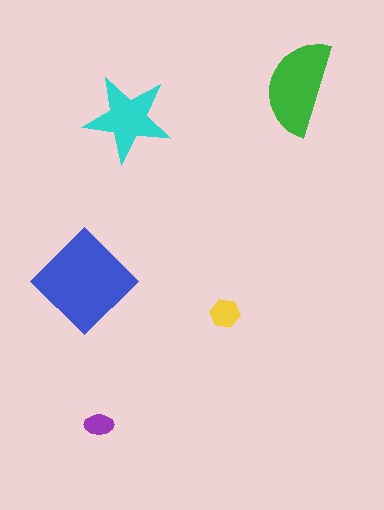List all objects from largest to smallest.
The blue diamond, the green semicircle, the cyan star, the yellow hexagon, the purple ellipse.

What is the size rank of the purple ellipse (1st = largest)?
5th.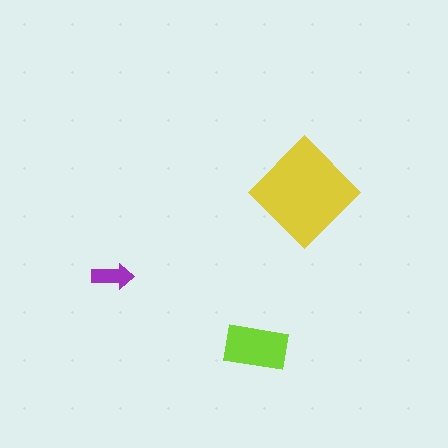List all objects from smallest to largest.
The purple arrow, the lime rectangle, the yellow diamond.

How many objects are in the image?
There are 3 objects in the image.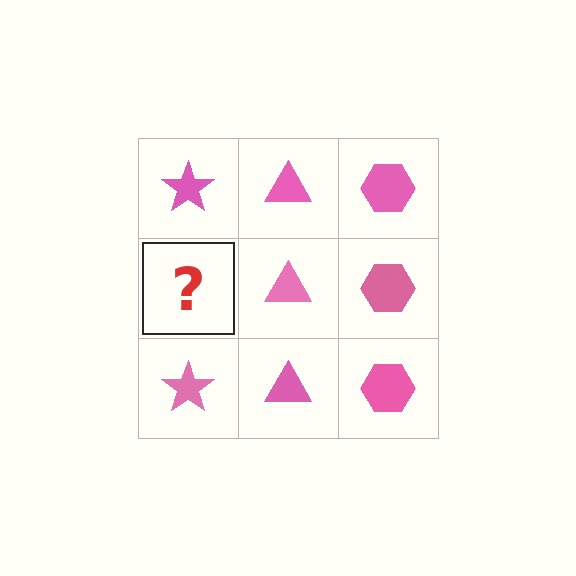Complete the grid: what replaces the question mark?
The question mark should be replaced with a pink star.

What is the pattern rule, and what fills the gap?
The rule is that each column has a consistent shape. The gap should be filled with a pink star.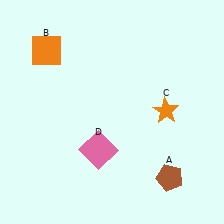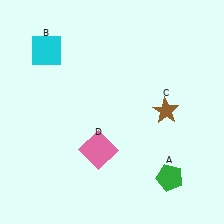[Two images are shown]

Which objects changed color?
A changed from brown to green. B changed from orange to cyan. C changed from orange to brown.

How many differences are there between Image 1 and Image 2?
There are 3 differences between the two images.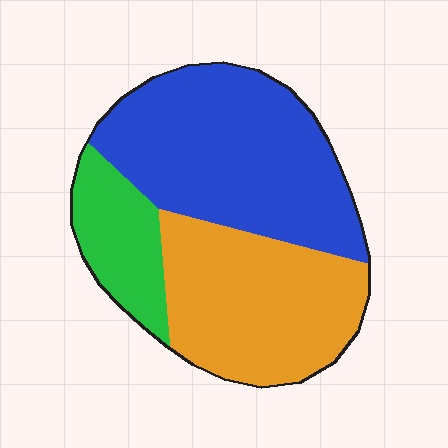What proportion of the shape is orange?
Orange takes up about three eighths (3/8) of the shape.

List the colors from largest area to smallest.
From largest to smallest: blue, orange, green.